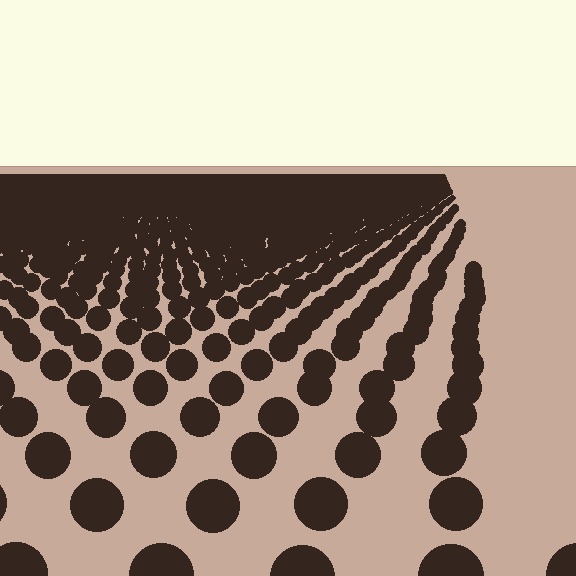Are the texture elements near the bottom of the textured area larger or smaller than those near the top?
Larger. Near the bottom, elements are closer to the viewer and appear at a bigger on-screen size.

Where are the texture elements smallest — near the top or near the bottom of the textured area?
Near the top.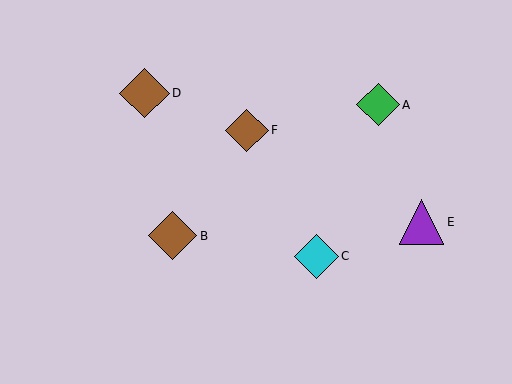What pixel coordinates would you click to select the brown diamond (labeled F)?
Click at (247, 130) to select the brown diamond F.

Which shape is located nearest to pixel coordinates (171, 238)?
The brown diamond (labeled B) at (173, 236) is nearest to that location.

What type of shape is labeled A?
Shape A is a green diamond.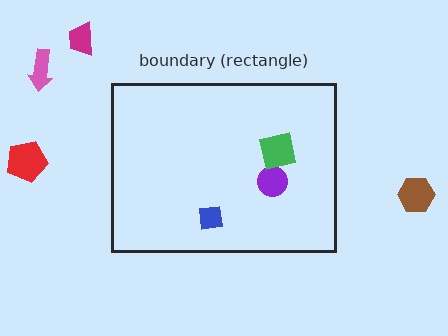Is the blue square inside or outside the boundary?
Inside.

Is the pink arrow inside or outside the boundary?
Outside.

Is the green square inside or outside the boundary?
Inside.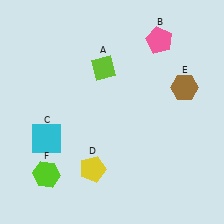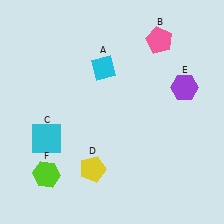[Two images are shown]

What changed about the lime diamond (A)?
In Image 1, A is lime. In Image 2, it changed to cyan.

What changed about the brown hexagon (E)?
In Image 1, E is brown. In Image 2, it changed to purple.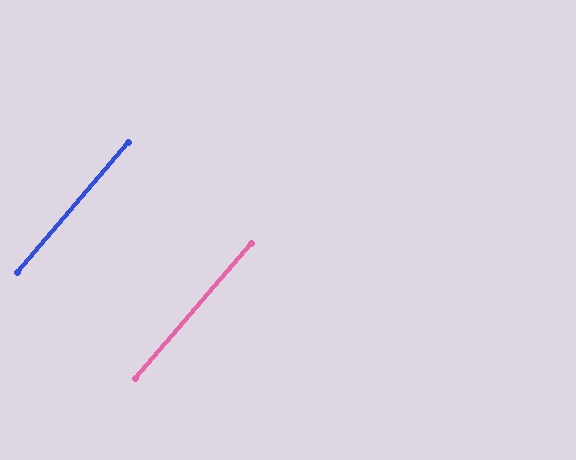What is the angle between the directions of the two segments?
Approximately 0 degrees.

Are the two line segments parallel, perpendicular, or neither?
Parallel — their directions differ by only 0.5°.